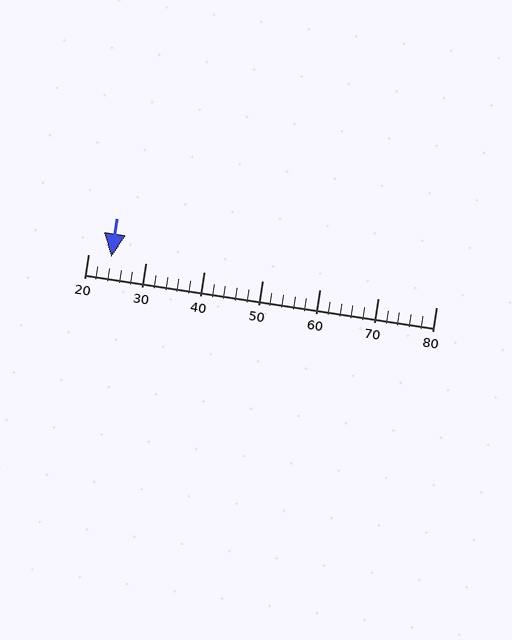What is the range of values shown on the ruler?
The ruler shows values from 20 to 80.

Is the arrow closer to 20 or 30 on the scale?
The arrow is closer to 20.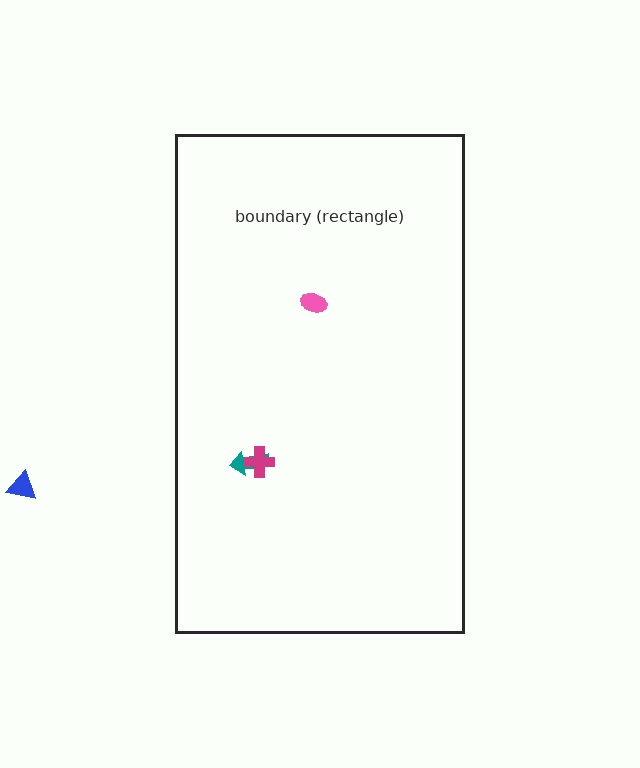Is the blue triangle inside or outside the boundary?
Outside.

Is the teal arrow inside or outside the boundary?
Inside.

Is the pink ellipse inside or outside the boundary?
Inside.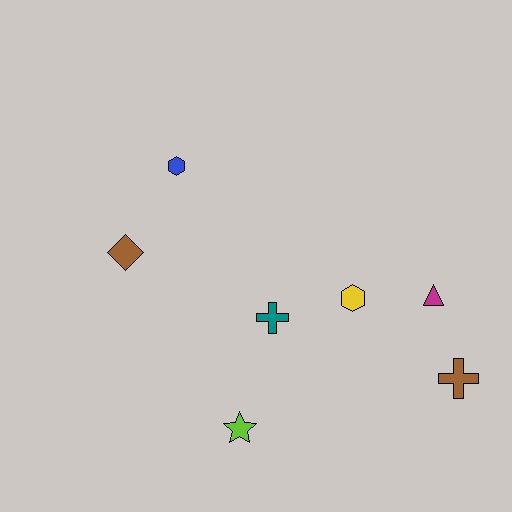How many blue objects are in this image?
There is 1 blue object.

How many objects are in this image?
There are 7 objects.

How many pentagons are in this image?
There are no pentagons.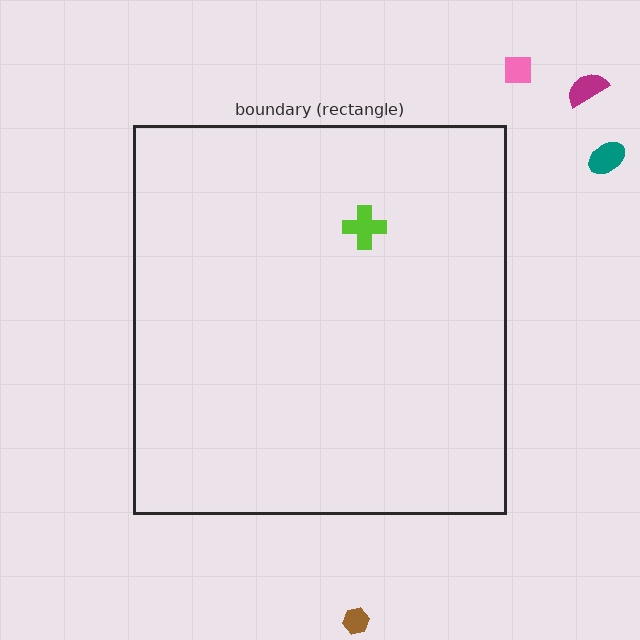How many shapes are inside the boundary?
1 inside, 4 outside.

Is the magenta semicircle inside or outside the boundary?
Outside.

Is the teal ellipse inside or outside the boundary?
Outside.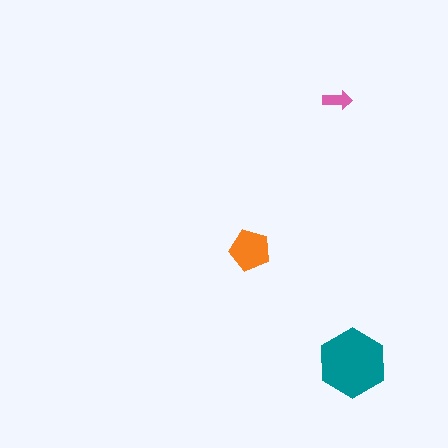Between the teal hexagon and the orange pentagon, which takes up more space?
The teal hexagon.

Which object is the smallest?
The pink arrow.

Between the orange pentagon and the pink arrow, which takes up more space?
The orange pentagon.